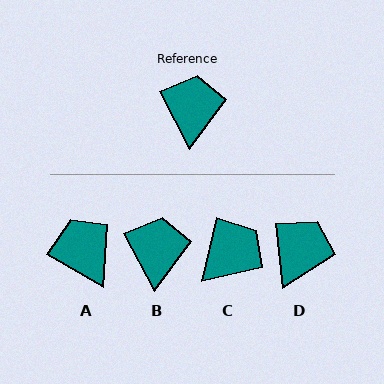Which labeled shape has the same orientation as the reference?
B.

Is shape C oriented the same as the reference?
No, it is off by about 41 degrees.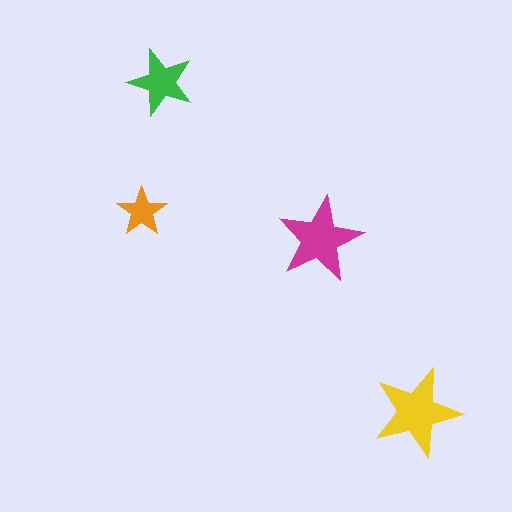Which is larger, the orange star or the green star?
The green one.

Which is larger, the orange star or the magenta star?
The magenta one.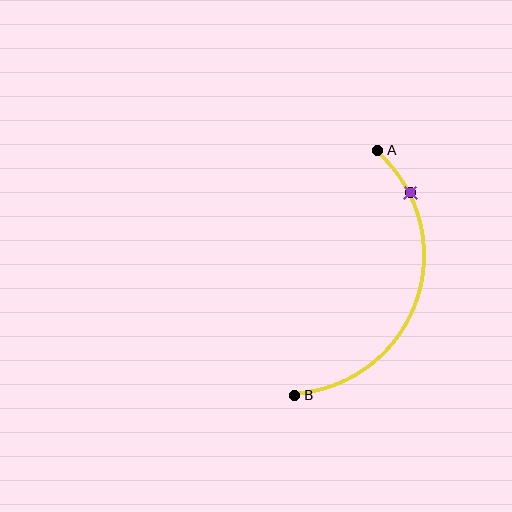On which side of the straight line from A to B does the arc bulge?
The arc bulges to the right of the straight line connecting A and B.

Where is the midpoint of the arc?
The arc midpoint is the point on the curve farthest from the straight line joining A and B. It sits to the right of that line.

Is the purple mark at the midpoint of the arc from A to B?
No. The purple mark lies on the arc but is closer to endpoint A. The arc midpoint would be at the point on the curve equidistant along the arc from both A and B.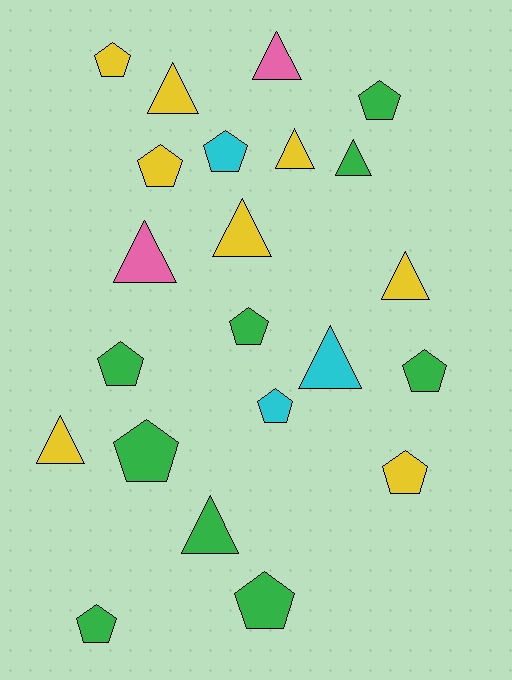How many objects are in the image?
There are 22 objects.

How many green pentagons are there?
There are 7 green pentagons.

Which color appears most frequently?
Green, with 9 objects.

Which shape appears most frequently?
Pentagon, with 12 objects.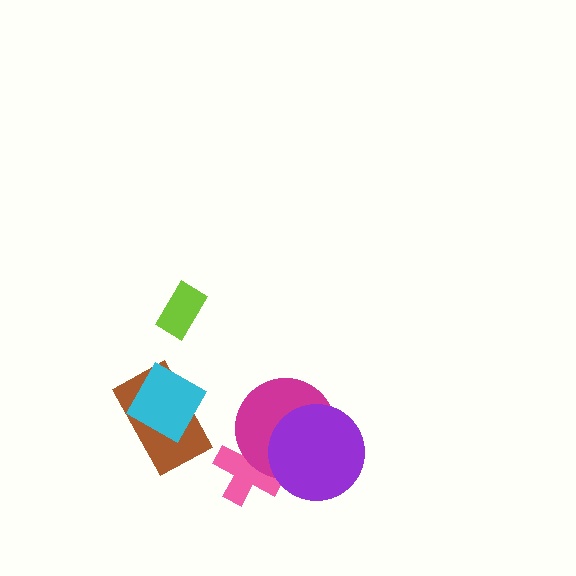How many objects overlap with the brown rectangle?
1 object overlaps with the brown rectangle.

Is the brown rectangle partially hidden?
Yes, it is partially covered by another shape.